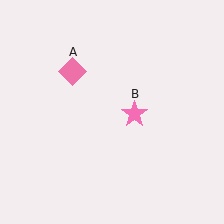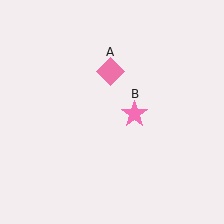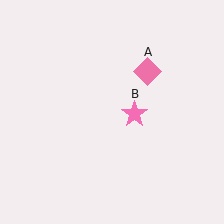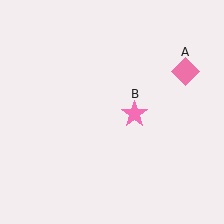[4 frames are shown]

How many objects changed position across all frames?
1 object changed position: pink diamond (object A).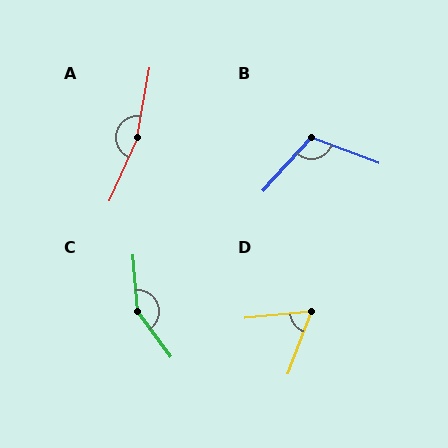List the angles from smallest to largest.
D (64°), B (111°), C (149°), A (166°).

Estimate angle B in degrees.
Approximately 111 degrees.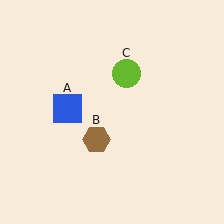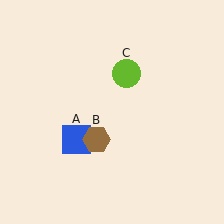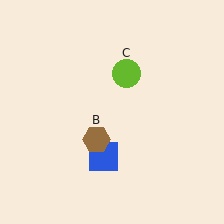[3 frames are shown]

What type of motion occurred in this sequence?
The blue square (object A) rotated counterclockwise around the center of the scene.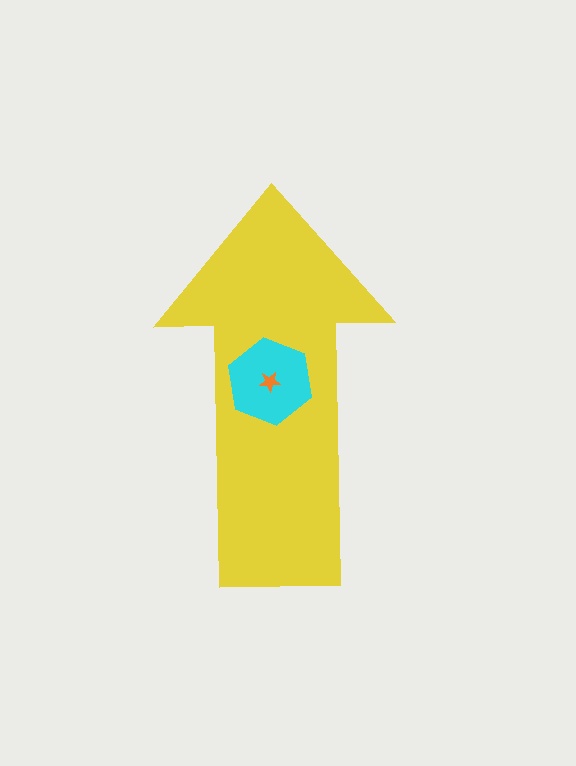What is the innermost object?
The orange star.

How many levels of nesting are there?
3.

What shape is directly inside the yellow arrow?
The cyan hexagon.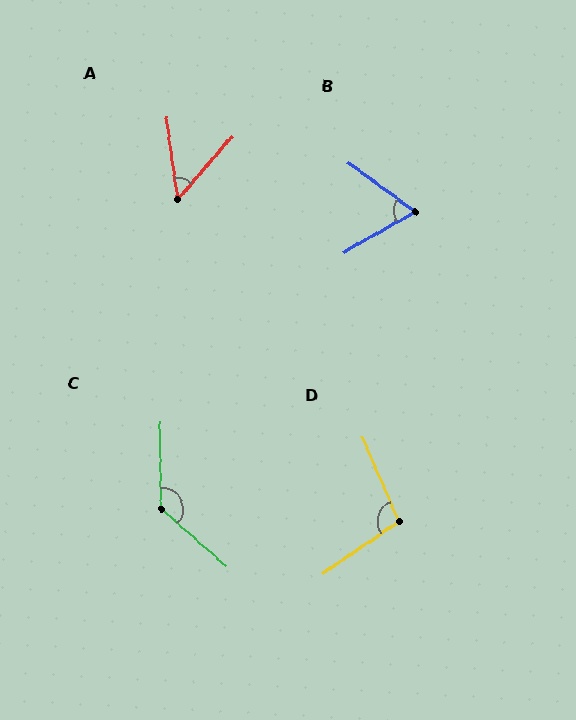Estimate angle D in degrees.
Approximately 101 degrees.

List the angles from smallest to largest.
A (49°), B (66°), D (101°), C (132°).